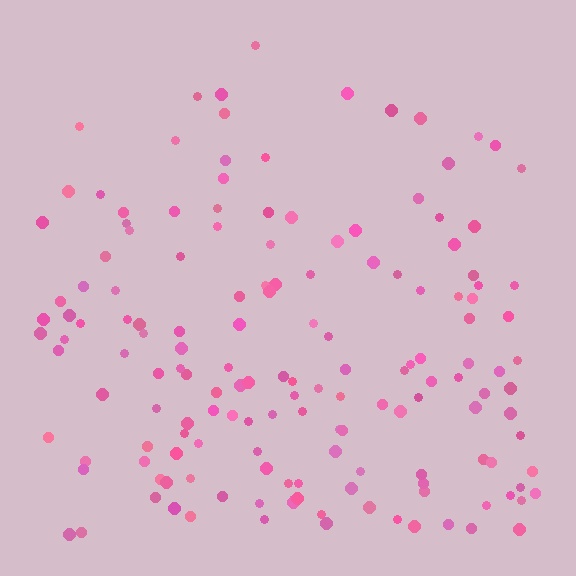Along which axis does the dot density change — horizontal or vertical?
Vertical.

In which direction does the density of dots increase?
From top to bottom, with the bottom side densest.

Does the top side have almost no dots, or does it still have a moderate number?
Still a moderate number, just noticeably fewer than the bottom.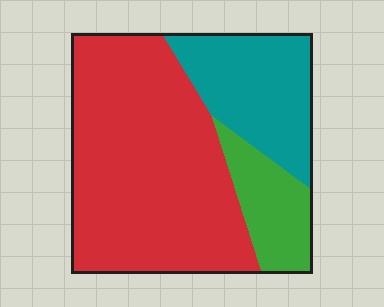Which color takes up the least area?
Green, at roughly 15%.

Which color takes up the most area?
Red, at roughly 60%.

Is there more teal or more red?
Red.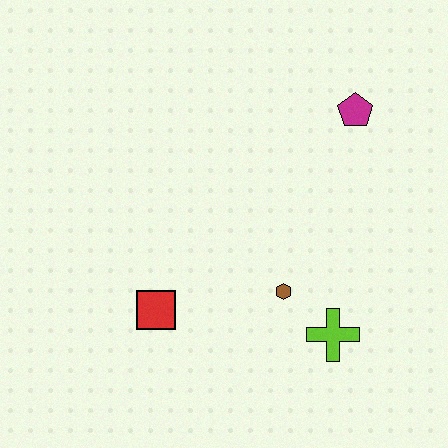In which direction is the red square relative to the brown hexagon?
The red square is to the left of the brown hexagon.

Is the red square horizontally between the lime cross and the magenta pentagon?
No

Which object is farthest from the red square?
The magenta pentagon is farthest from the red square.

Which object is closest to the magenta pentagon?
The brown hexagon is closest to the magenta pentagon.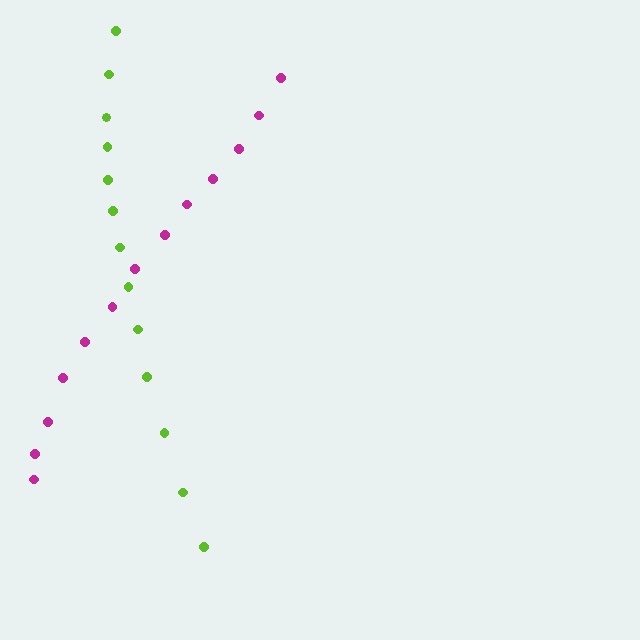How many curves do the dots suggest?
There are 2 distinct paths.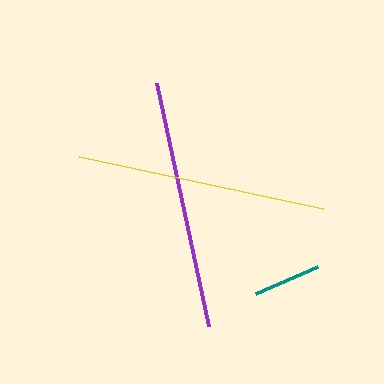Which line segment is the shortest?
The teal line is the shortest at approximately 68 pixels.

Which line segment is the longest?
The yellow line is the longest at approximately 250 pixels.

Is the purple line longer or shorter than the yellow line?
The yellow line is longer than the purple line.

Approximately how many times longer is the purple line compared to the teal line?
The purple line is approximately 3.7 times the length of the teal line.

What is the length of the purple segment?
The purple segment is approximately 249 pixels long.